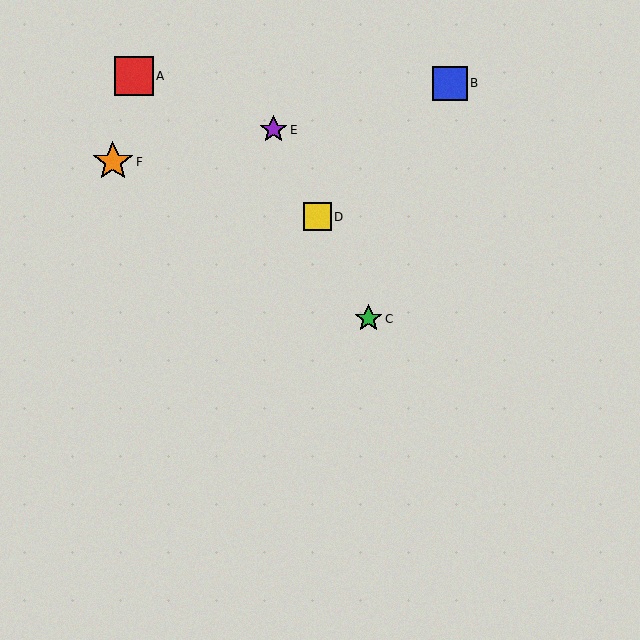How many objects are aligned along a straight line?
3 objects (C, D, E) are aligned along a straight line.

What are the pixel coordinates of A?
Object A is at (134, 76).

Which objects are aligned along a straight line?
Objects C, D, E are aligned along a straight line.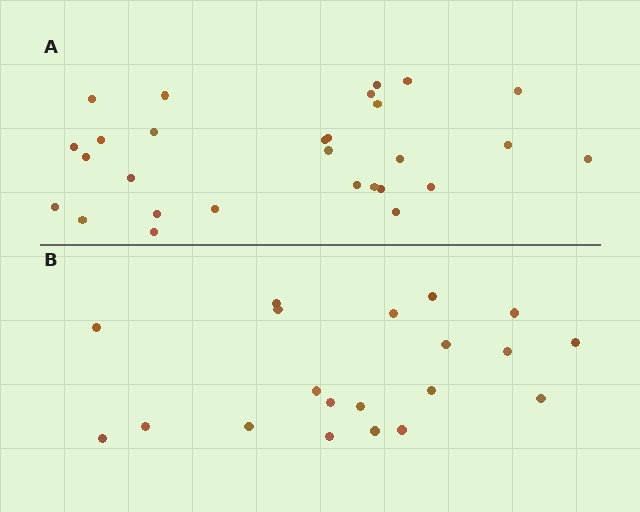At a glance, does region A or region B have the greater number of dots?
Region A (the top region) has more dots.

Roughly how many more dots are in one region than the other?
Region A has roughly 8 or so more dots than region B.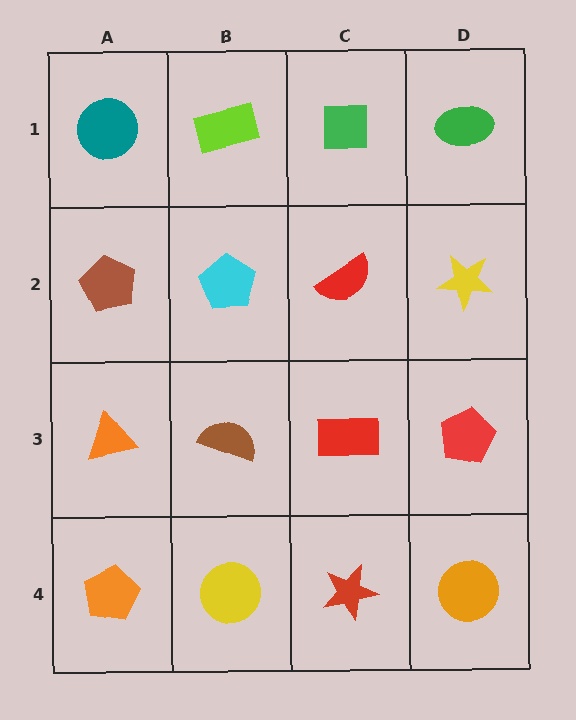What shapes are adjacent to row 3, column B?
A cyan pentagon (row 2, column B), a yellow circle (row 4, column B), an orange triangle (row 3, column A), a red rectangle (row 3, column C).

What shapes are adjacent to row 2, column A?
A teal circle (row 1, column A), an orange triangle (row 3, column A), a cyan pentagon (row 2, column B).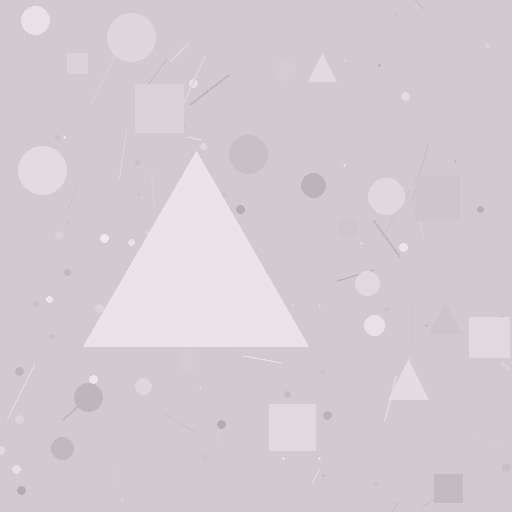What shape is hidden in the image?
A triangle is hidden in the image.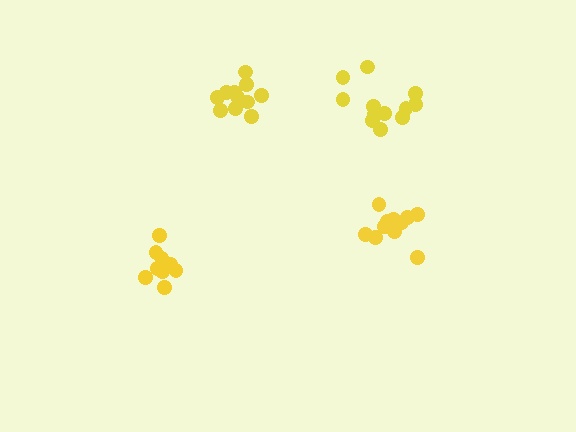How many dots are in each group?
Group 1: 11 dots, Group 2: 12 dots, Group 3: 10 dots, Group 4: 11 dots (44 total).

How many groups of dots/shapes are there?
There are 4 groups.